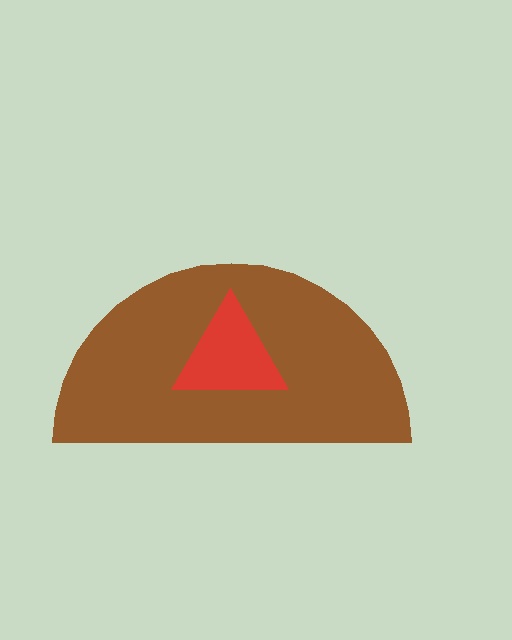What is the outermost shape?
The brown semicircle.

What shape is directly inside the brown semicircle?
The red triangle.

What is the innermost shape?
The red triangle.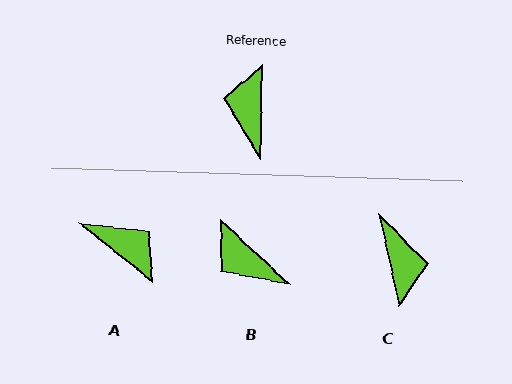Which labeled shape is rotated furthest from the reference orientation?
C, about 167 degrees away.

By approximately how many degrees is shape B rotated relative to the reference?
Approximately 48 degrees counter-clockwise.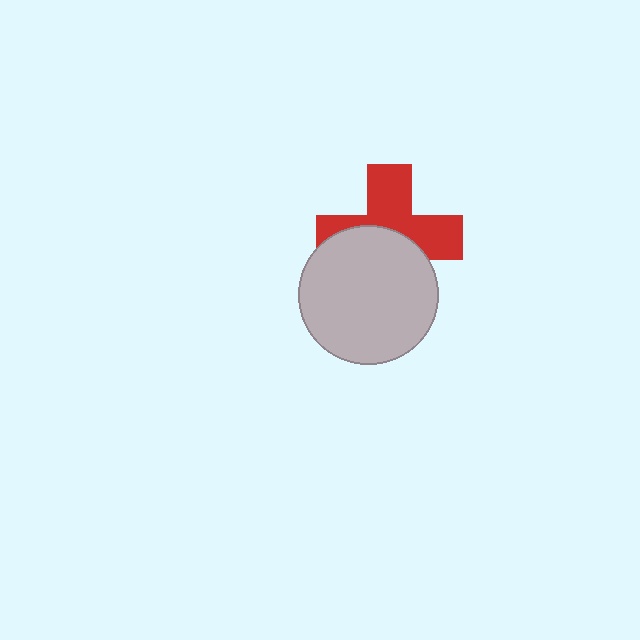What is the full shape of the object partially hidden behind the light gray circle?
The partially hidden object is a red cross.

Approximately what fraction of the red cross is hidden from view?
Roughly 47% of the red cross is hidden behind the light gray circle.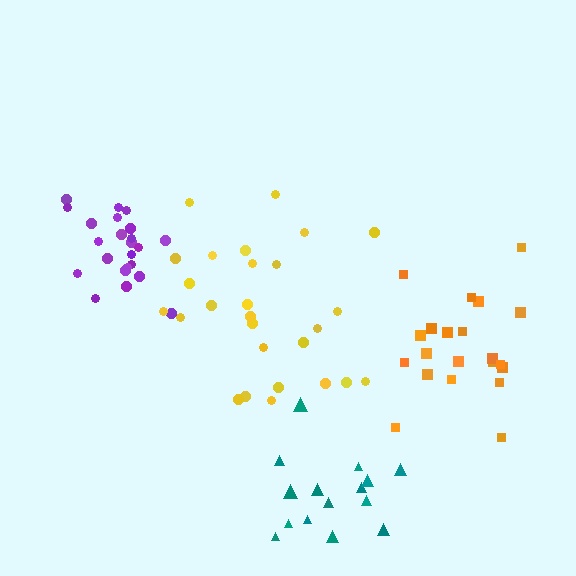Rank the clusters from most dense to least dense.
purple, orange, teal, yellow.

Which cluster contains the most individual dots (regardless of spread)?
Yellow (27).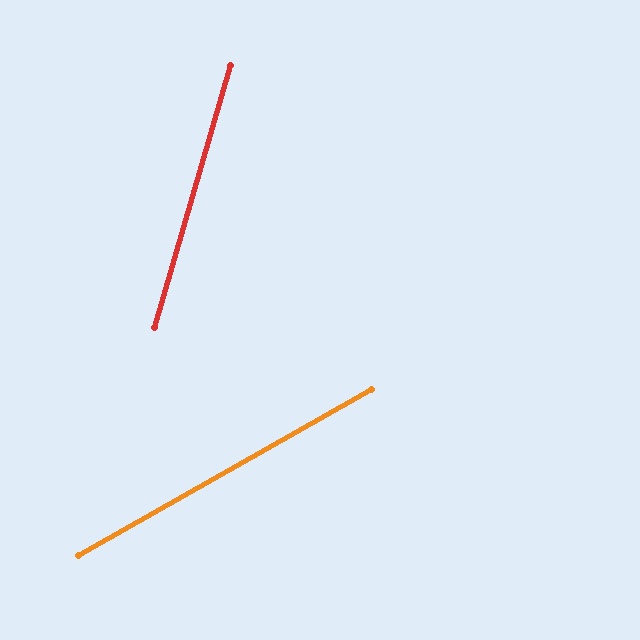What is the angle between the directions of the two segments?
Approximately 44 degrees.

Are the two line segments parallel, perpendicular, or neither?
Neither parallel nor perpendicular — they differ by about 44°.